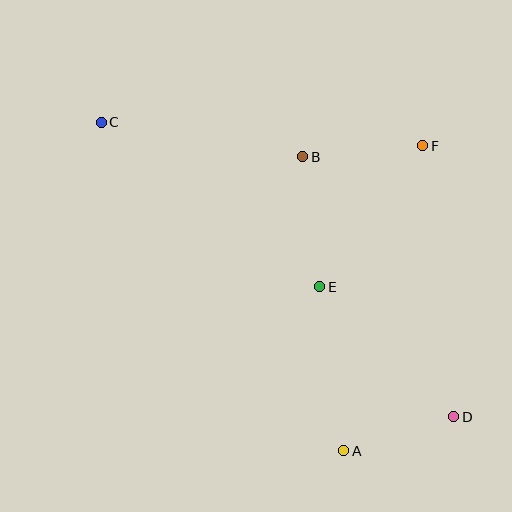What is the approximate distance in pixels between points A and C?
The distance between A and C is approximately 408 pixels.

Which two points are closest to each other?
Points A and D are closest to each other.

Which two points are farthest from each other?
Points C and D are farthest from each other.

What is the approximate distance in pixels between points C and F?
The distance between C and F is approximately 322 pixels.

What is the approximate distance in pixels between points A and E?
The distance between A and E is approximately 166 pixels.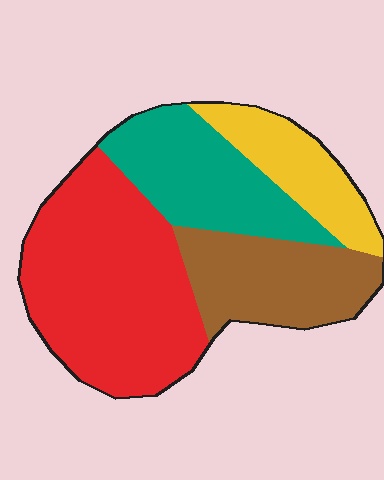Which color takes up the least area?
Yellow, at roughly 15%.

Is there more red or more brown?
Red.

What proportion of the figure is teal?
Teal takes up less than a quarter of the figure.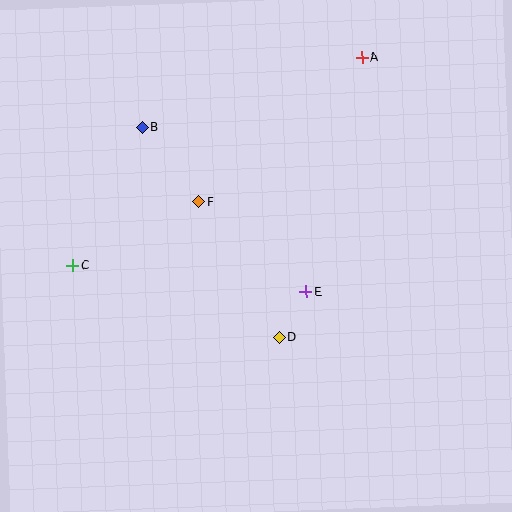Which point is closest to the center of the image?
Point E at (306, 292) is closest to the center.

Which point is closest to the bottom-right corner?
Point D is closest to the bottom-right corner.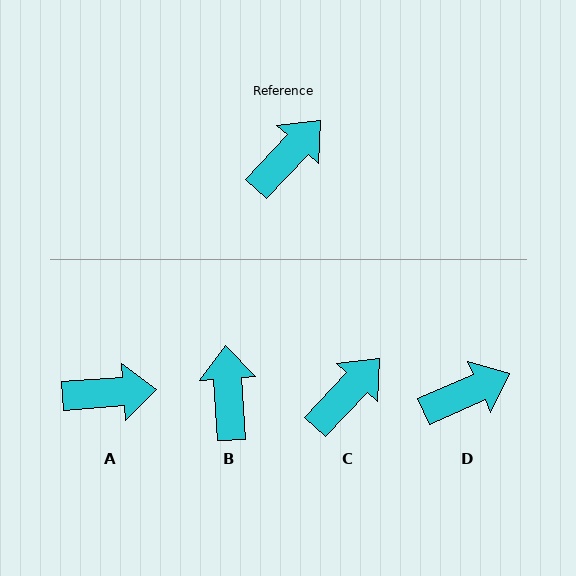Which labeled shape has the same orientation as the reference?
C.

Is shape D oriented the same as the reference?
No, it is off by about 23 degrees.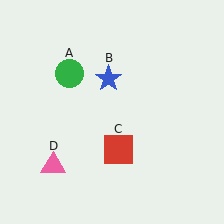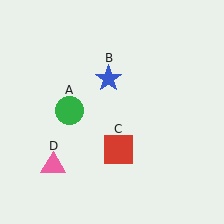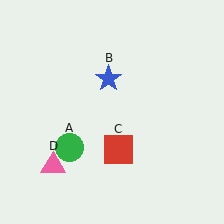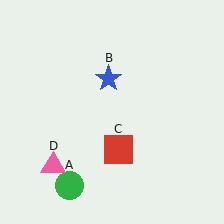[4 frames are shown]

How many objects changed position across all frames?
1 object changed position: green circle (object A).